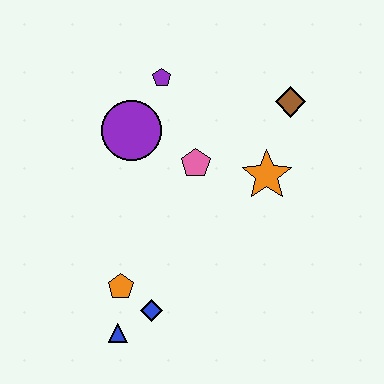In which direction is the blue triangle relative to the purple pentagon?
The blue triangle is below the purple pentagon.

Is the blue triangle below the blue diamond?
Yes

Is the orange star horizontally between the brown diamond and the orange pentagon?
Yes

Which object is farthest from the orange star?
The blue triangle is farthest from the orange star.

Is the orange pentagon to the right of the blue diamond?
No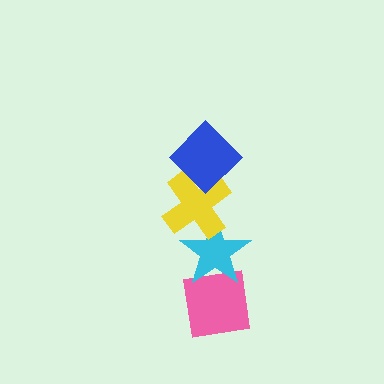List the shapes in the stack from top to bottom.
From top to bottom: the blue diamond, the yellow cross, the cyan star, the pink square.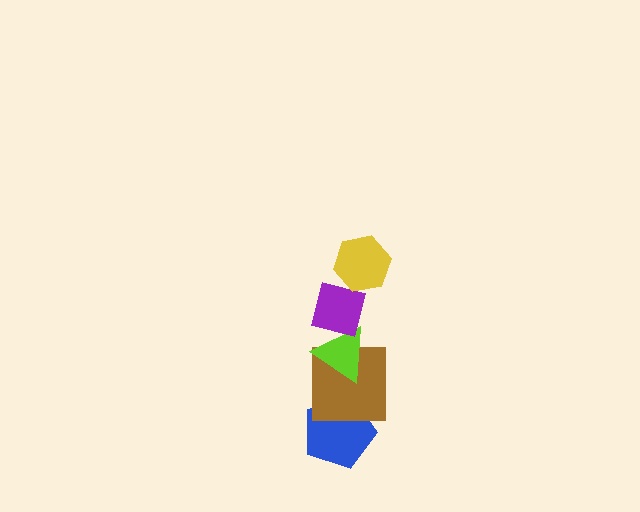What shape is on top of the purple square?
The yellow hexagon is on top of the purple square.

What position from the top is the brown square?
The brown square is 4th from the top.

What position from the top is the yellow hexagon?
The yellow hexagon is 1st from the top.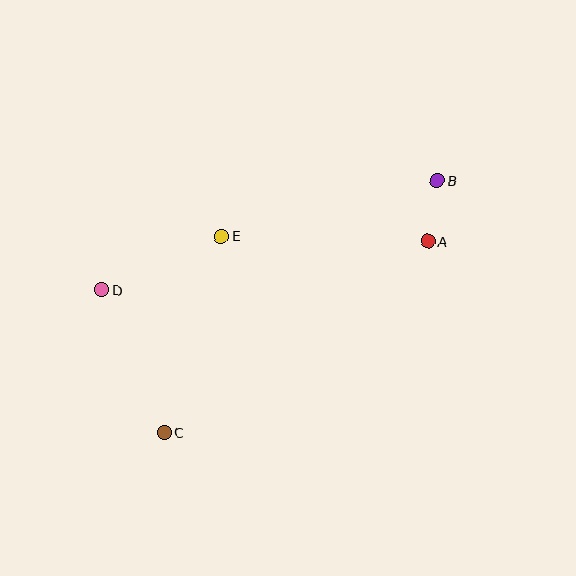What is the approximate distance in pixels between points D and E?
The distance between D and E is approximately 132 pixels.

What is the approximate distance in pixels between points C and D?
The distance between C and D is approximately 156 pixels.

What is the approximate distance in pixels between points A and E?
The distance between A and E is approximately 207 pixels.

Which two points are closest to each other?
Points A and B are closest to each other.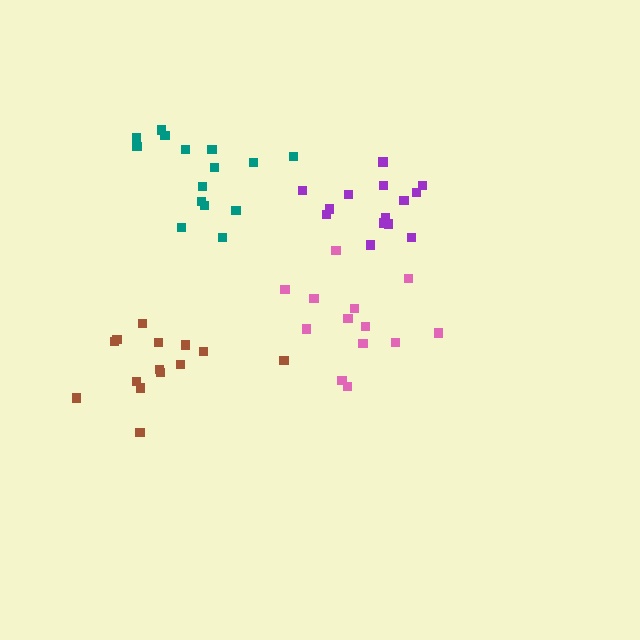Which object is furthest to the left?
The brown cluster is leftmost.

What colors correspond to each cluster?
The clusters are colored: brown, teal, pink, purple.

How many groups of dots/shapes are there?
There are 4 groups.